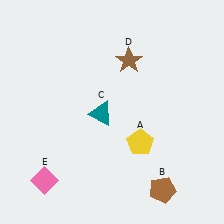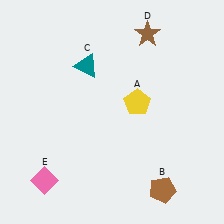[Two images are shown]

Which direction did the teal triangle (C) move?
The teal triangle (C) moved up.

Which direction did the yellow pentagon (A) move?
The yellow pentagon (A) moved up.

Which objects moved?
The objects that moved are: the yellow pentagon (A), the teal triangle (C), the brown star (D).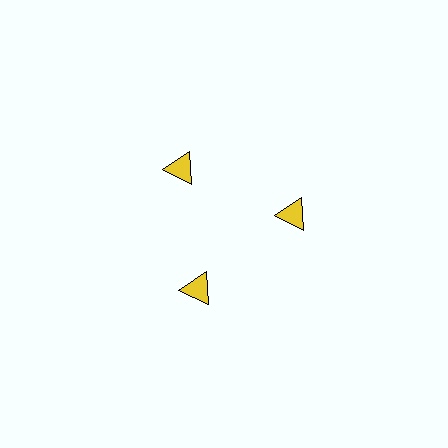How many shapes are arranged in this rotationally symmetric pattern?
There are 3 shapes, arranged in 3 groups of 1.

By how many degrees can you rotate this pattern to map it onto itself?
The pattern maps onto itself every 120 degrees of rotation.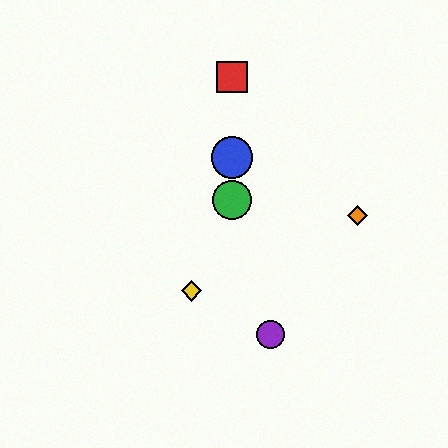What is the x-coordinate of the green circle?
The green circle is at x≈232.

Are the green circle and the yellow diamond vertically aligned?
No, the green circle is at x≈232 and the yellow diamond is at x≈191.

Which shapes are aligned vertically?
The red square, the blue circle, the green circle are aligned vertically.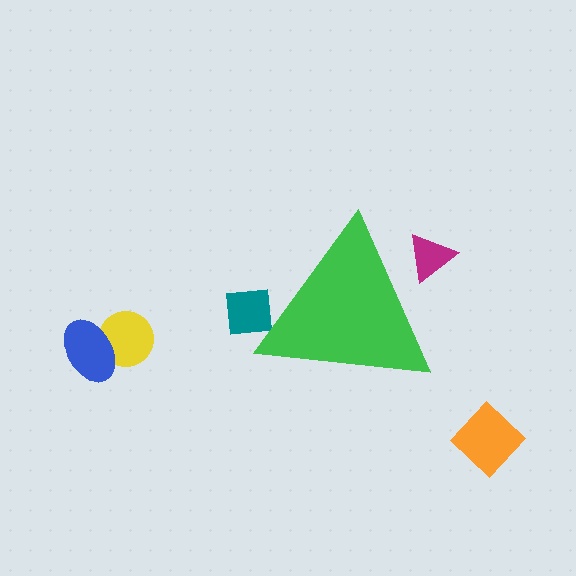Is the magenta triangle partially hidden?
Yes, the magenta triangle is partially hidden behind the green triangle.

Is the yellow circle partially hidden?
No, the yellow circle is fully visible.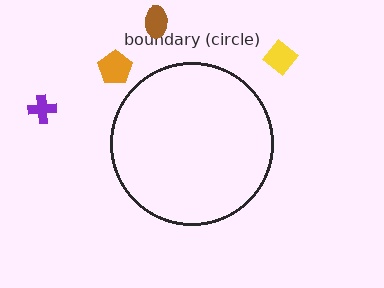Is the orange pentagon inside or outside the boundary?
Outside.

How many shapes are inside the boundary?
0 inside, 4 outside.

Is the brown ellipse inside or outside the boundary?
Outside.